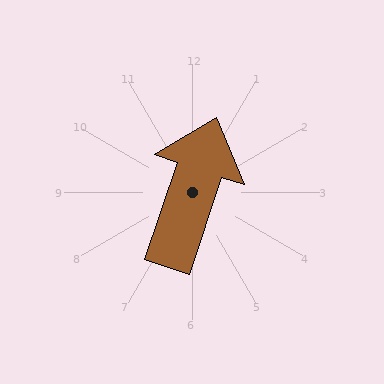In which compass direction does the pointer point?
North.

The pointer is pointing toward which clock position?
Roughly 1 o'clock.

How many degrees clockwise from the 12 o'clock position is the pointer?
Approximately 18 degrees.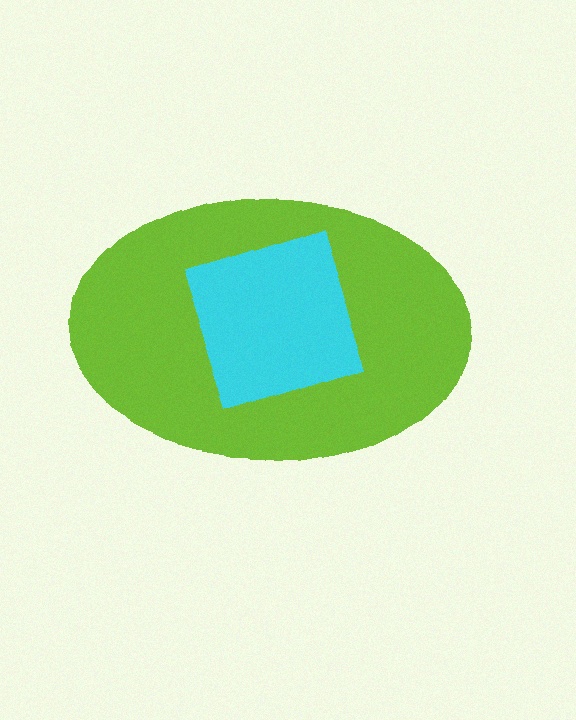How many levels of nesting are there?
2.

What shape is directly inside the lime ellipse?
The cyan diamond.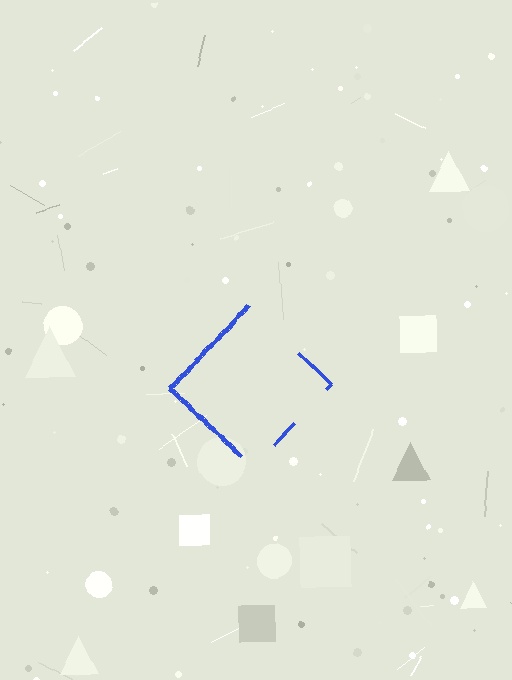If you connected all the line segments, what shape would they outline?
They would outline a diamond.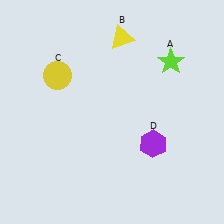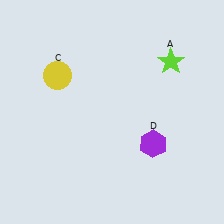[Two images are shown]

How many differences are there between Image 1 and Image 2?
There is 1 difference between the two images.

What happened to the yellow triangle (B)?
The yellow triangle (B) was removed in Image 2. It was in the top-right area of Image 1.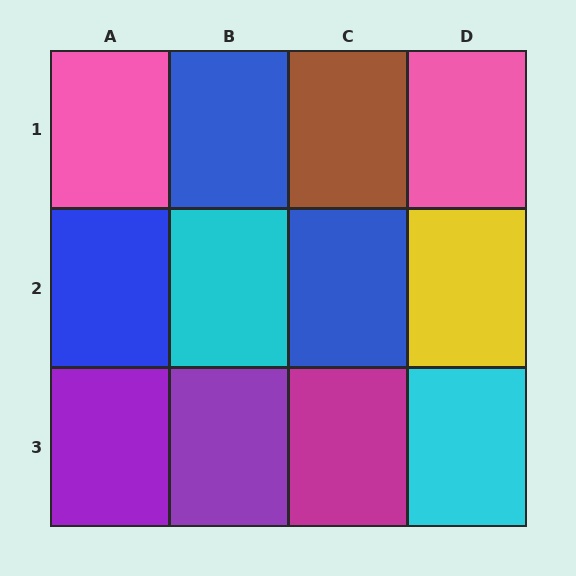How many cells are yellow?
1 cell is yellow.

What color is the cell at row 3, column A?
Purple.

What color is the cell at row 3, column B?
Purple.